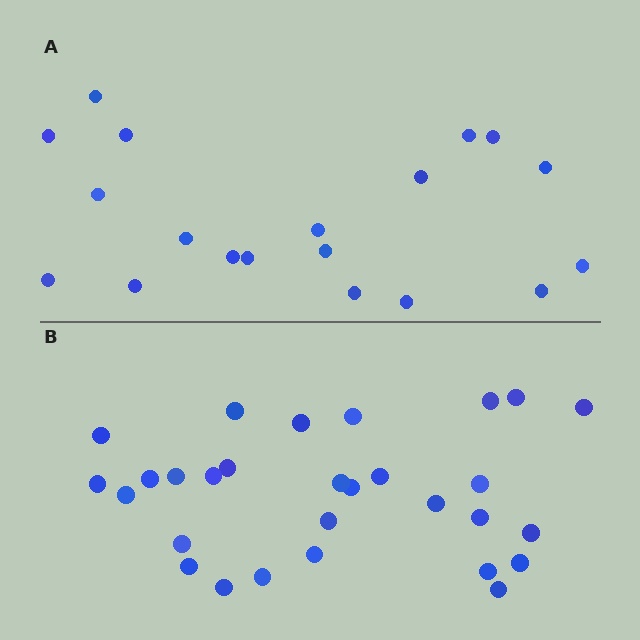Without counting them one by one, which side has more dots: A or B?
Region B (the bottom region) has more dots.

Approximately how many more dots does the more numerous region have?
Region B has roughly 10 or so more dots than region A.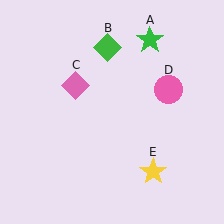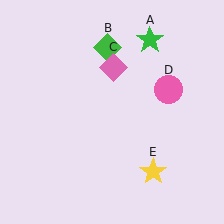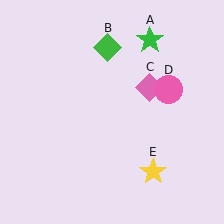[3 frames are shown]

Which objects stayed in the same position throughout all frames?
Green star (object A) and green diamond (object B) and pink circle (object D) and yellow star (object E) remained stationary.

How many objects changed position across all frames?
1 object changed position: pink diamond (object C).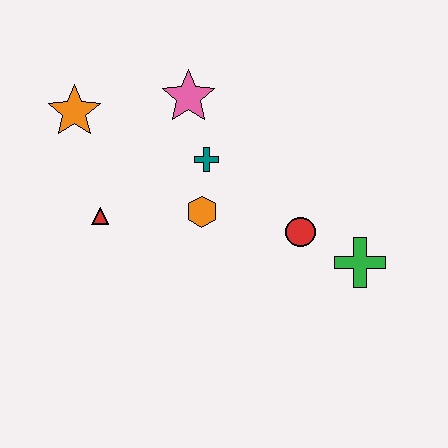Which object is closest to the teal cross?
The orange hexagon is closest to the teal cross.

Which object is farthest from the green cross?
The orange star is farthest from the green cross.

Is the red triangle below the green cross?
No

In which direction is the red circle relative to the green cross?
The red circle is to the left of the green cross.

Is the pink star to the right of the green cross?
No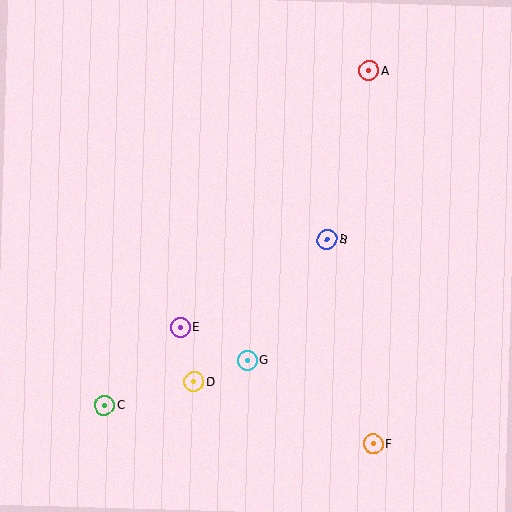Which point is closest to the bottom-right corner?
Point F is closest to the bottom-right corner.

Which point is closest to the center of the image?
Point B at (327, 239) is closest to the center.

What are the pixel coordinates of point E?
Point E is at (180, 327).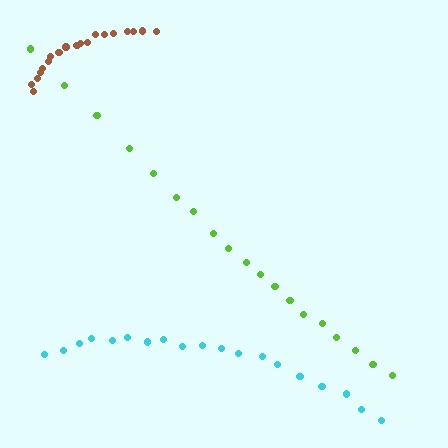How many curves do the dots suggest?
There are 3 distinct paths.